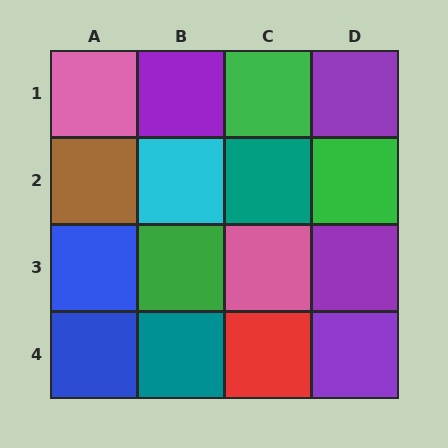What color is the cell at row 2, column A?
Brown.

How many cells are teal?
2 cells are teal.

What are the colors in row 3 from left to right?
Blue, green, pink, purple.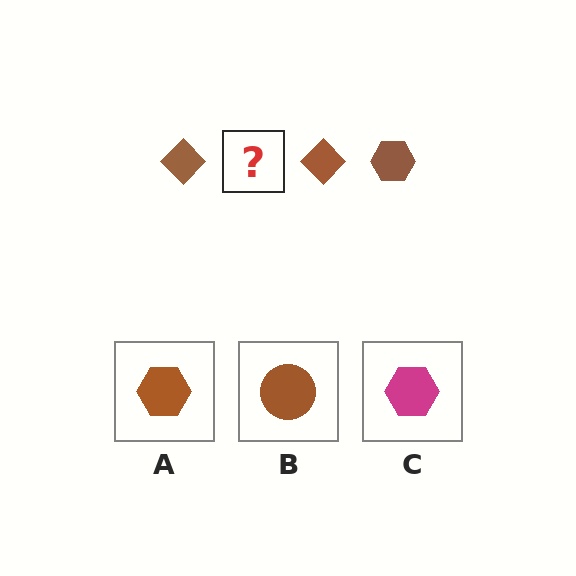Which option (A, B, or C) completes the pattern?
A.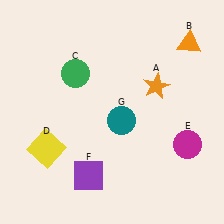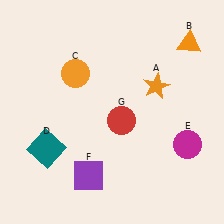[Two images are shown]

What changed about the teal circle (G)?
In Image 1, G is teal. In Image 2, it changed to red.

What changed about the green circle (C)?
In Image 1, C is green. In Image 2, it changed to orange.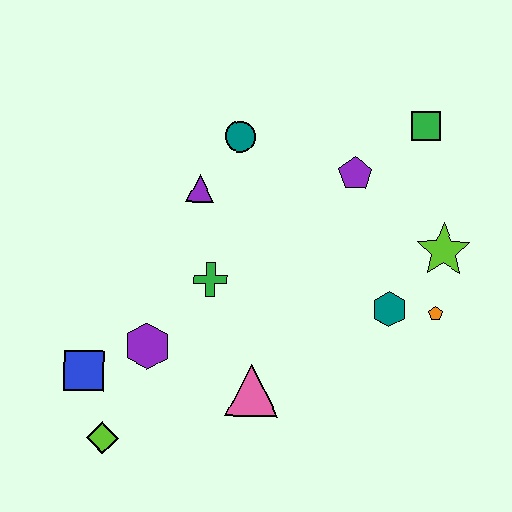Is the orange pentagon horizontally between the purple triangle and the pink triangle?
No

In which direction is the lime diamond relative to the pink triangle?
The lime diamond is to the left of the pink triangle.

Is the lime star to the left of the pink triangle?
No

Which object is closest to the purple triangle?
The teal circle is closest to the purple triangle.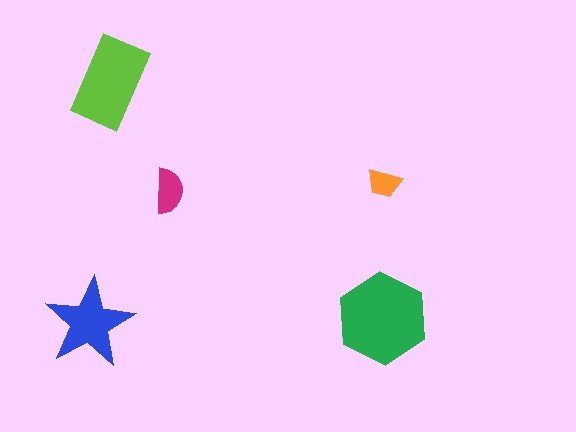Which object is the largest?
The green hexagon.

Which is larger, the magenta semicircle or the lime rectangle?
The lime rectangle.